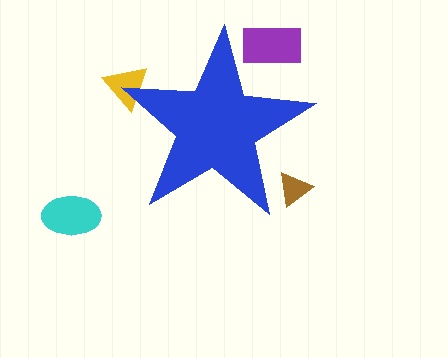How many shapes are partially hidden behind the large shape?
3 shapes are partially hidden.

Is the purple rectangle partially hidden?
Yes, the purple rectangle is partially hidden behind the blue star.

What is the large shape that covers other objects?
A blue star.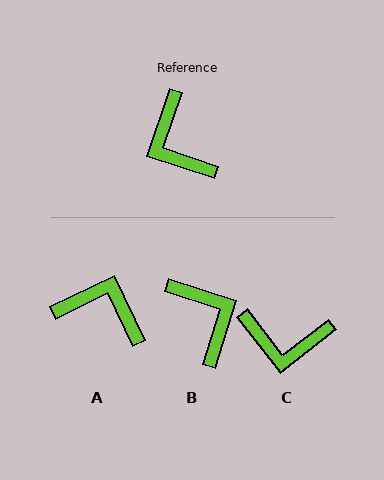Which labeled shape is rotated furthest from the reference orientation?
B, about 179 degrees away.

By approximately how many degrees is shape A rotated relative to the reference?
Approximately 136 degrees clockwise.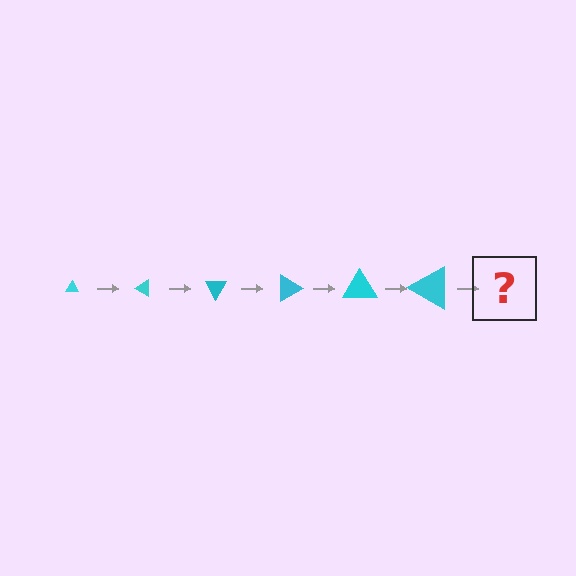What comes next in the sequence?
The next element should be a triangle, larger than the previous one and rotated 180 degrees from the start.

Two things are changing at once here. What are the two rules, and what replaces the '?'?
The two rules are that the triangle grows larger each step and it rotates 30 degrees each step. The '?' should be a triangle, larger than the previous one and rotated 180 degrees from the start.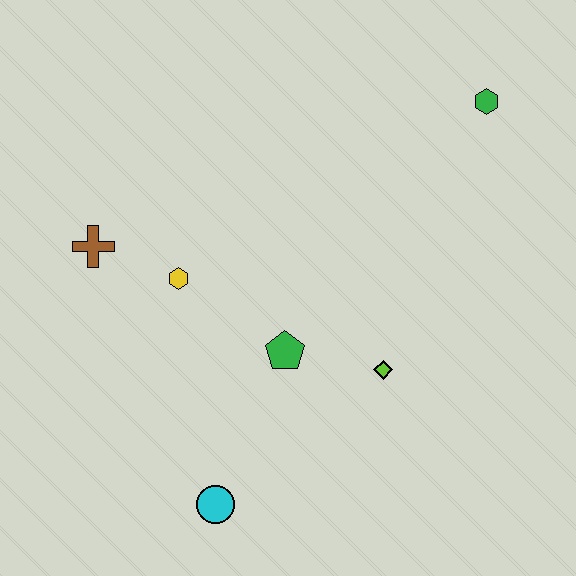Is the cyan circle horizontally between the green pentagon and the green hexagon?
No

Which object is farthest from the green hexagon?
The cyan circle is farthest from the green hexagon.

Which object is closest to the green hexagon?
The lime diamond is closest to the green hexagon.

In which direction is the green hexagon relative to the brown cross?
The green hexagon is to the right of the brown cross.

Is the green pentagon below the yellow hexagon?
Yes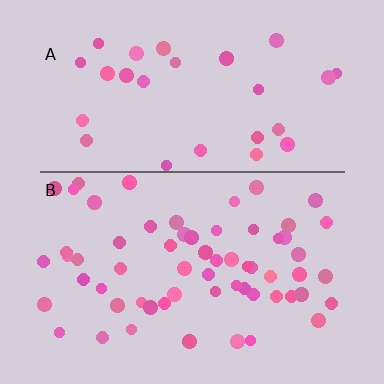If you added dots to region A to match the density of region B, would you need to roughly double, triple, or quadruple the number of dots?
Approximately double.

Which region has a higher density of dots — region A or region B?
B (the bottom).